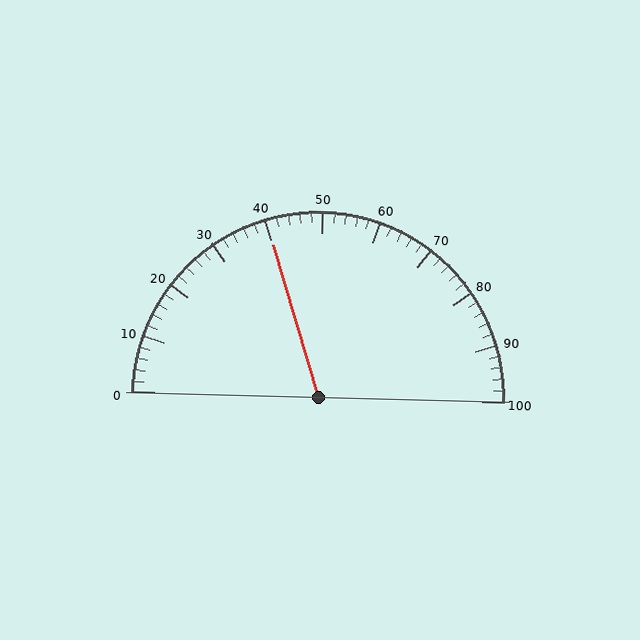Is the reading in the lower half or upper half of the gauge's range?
The reading is in the lower half of the range (0 to 100).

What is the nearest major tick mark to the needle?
The nearest major tick mark is 40.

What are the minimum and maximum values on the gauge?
The gauge ranges from 0 to 100.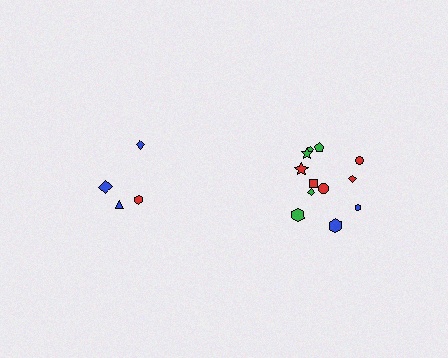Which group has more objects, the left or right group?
The right group.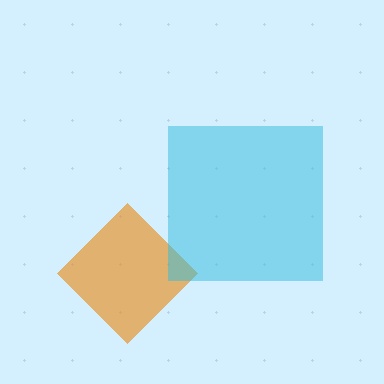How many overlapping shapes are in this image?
There are 2 overlapping shapes in the image.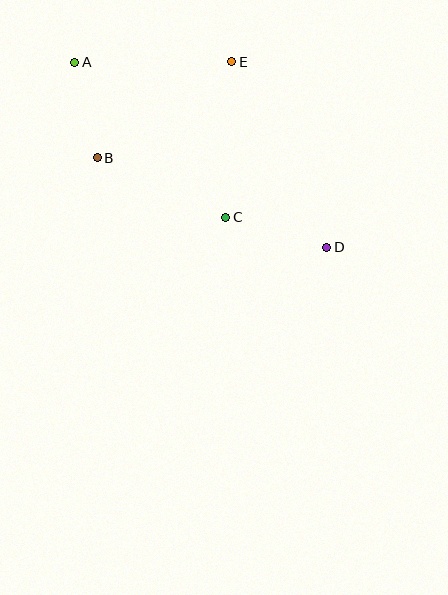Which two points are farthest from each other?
Points A and D are farthest from each other.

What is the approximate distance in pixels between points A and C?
The distance between A and C is approximately 216 pixels.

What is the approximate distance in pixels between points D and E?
The distance between D and E is approximately 208 pixels.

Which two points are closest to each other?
Points A and B are closest to each other.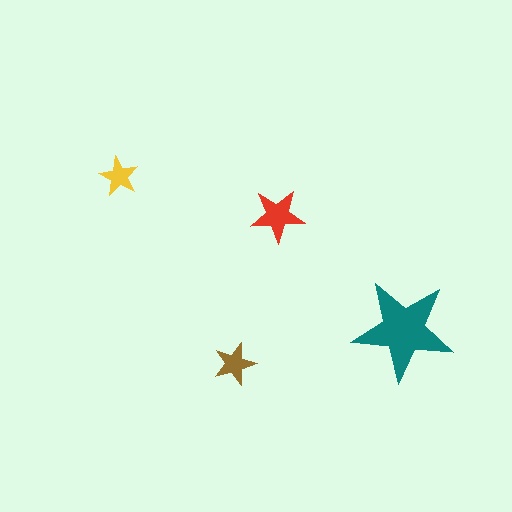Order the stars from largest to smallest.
the teal one, the red one, the brown one, the yellow one.